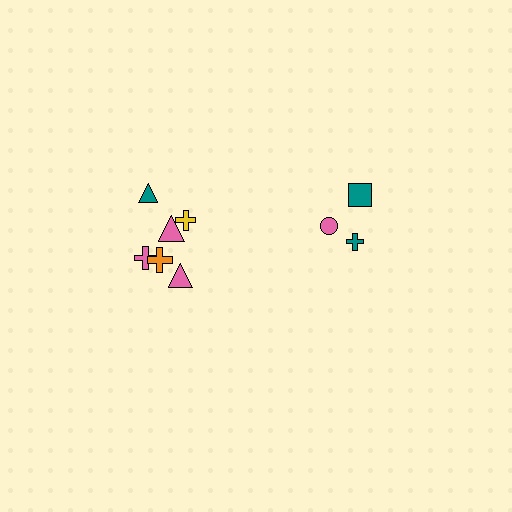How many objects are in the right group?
There are 3 objects.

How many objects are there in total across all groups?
There are 9 objects.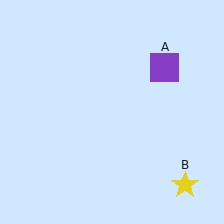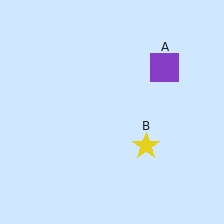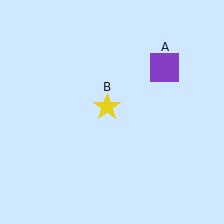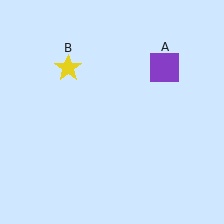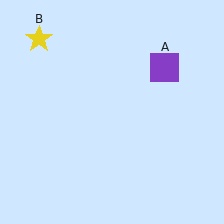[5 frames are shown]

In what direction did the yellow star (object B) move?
The yellow star (object B) moved up and to the left.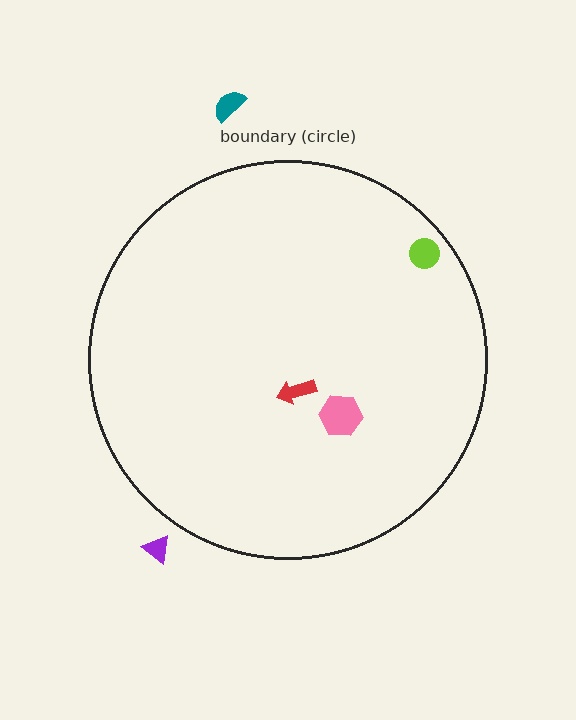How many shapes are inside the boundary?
3 inside, 2 outside.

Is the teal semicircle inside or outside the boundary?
Outside.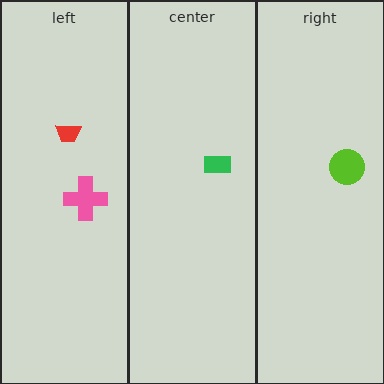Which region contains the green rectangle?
The center region.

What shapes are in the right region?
The lime circle.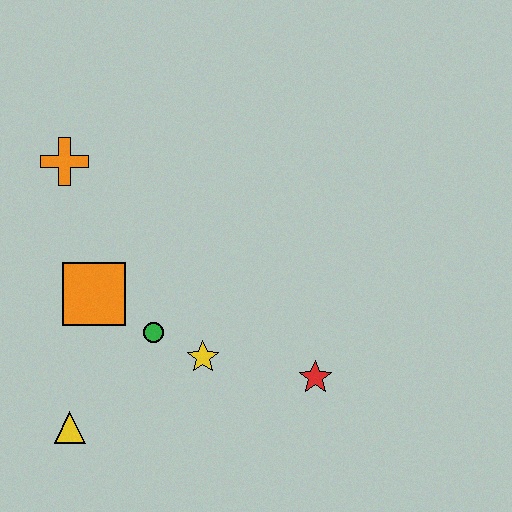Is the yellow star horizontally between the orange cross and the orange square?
No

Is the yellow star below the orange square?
Yes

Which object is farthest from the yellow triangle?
The orange cross is farthest from the yellow triangle.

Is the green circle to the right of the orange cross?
Yes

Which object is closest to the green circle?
The yellow star is closest to the green circle.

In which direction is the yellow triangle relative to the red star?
The yellow triangle is to the left of the red star.